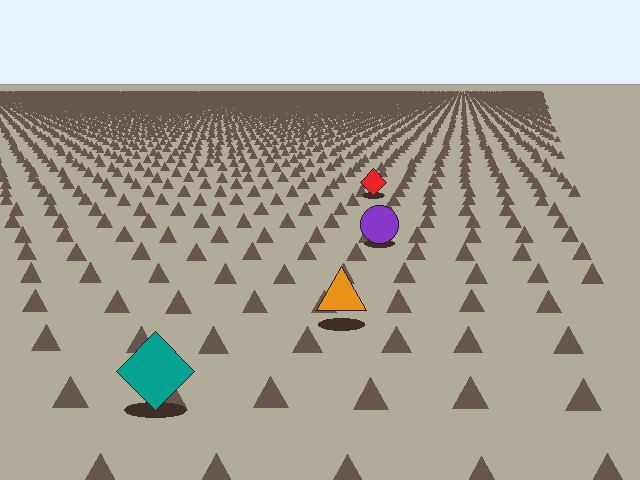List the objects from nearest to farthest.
From nearest to farthest: the teal diamond, the orange triangle, the purple circle, the red diamond.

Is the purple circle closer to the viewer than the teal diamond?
No. The teal diamond is closer — you can tell from the texture gradient: the ground texture is coarser near it.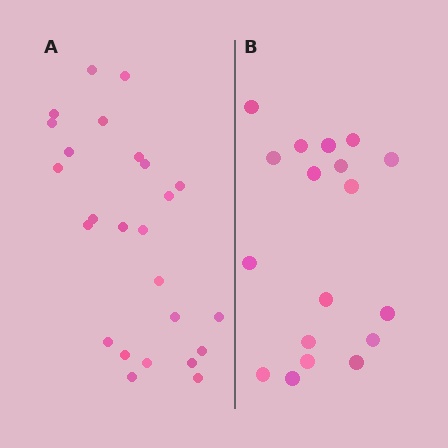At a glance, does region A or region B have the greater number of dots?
Region A (the left region) has more dots.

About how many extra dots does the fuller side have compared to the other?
Region A has roughly 8 or so more dots than region B.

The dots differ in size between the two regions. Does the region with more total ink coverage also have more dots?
No. Region B has more total ink coverage because its dots are larger, but region A actually contains more individual dots. Total area can be misleading — the number of items is what matters here.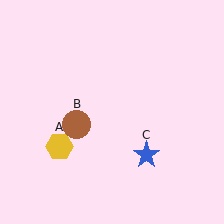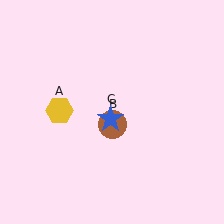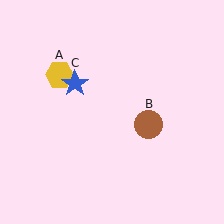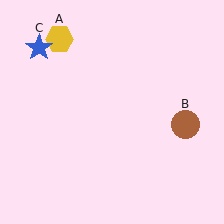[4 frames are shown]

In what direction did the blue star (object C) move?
The blue star (object C) moved up and to the left.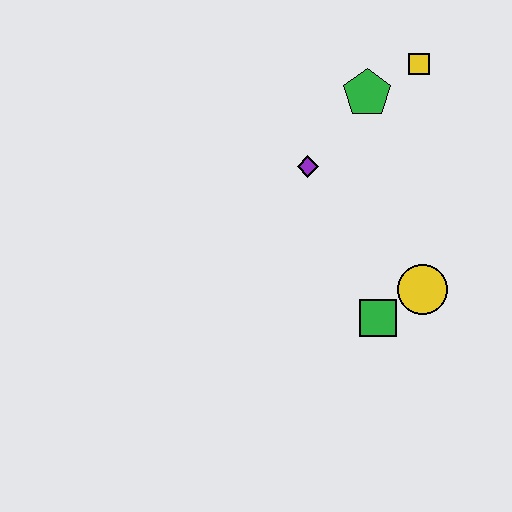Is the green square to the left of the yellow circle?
Yes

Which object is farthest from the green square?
The yellow square is farthest from the green square.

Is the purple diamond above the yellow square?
No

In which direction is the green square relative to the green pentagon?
The green square is below the green pentagon.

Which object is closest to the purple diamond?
The green pentagon is closest to the purple diamond.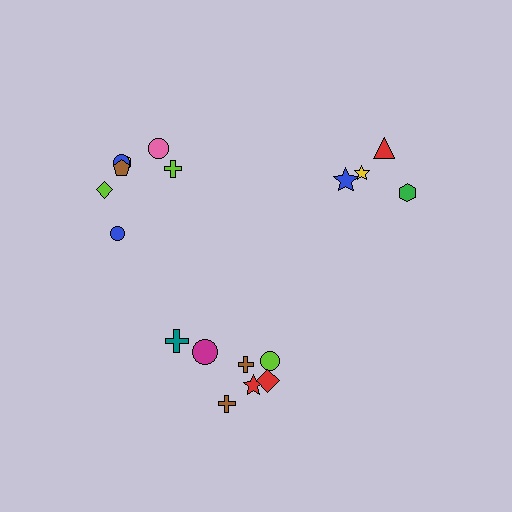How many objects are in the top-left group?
There are 7 objects.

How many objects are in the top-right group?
There are 4 objects.